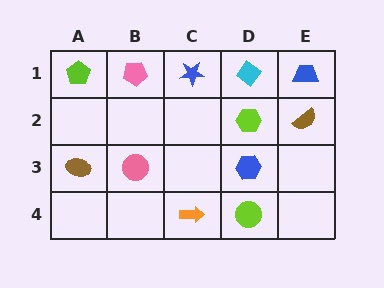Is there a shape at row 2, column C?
No, that cell is empty.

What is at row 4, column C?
An orange arrow.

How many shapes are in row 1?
5 shapes.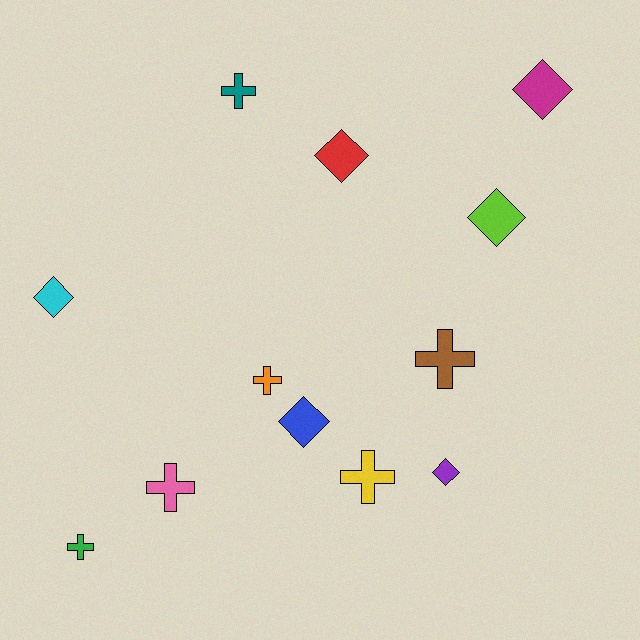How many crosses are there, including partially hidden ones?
There are 6 crosses.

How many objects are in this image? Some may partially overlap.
There are 12 objects.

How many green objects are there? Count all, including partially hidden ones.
There is 1 green object.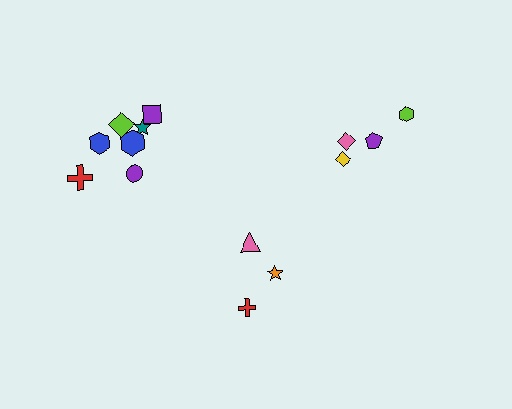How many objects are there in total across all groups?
There are 14 objects.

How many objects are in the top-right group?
There are 4 objects.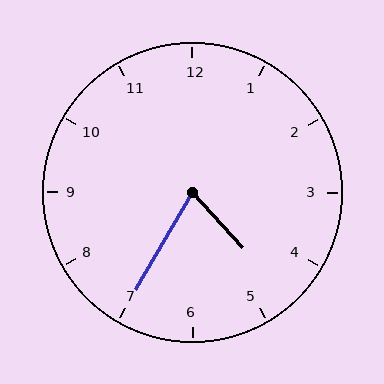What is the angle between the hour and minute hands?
Approximately 72 degrees.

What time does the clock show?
4:35.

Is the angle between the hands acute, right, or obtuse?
It is acute.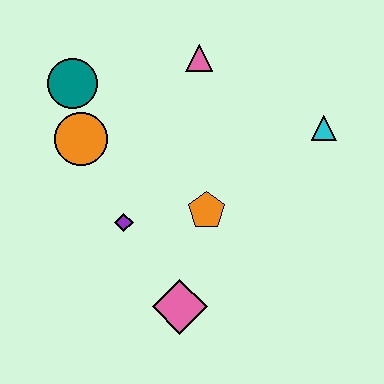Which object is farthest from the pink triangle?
The pink diamond is farthest from the pink triangle.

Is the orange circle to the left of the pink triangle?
Yes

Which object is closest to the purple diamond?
The orange pentagon is closest to the purple diamond.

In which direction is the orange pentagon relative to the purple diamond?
The orange pentagon is to the right of the purple diamond.